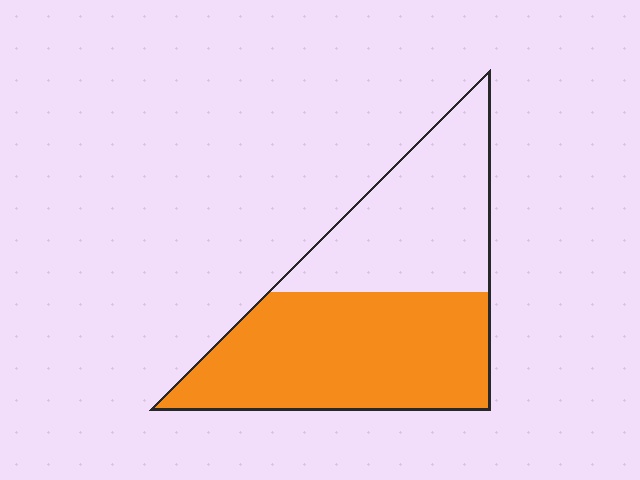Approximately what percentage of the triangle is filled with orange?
Approximately 55%.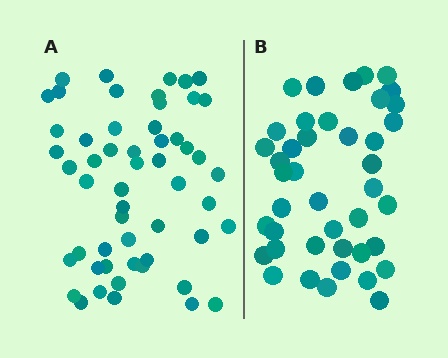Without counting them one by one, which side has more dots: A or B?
Region A (the left region) has more dots.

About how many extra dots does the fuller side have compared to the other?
Region A has roughly 12 or so more dots than region B.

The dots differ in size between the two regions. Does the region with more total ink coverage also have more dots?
No. Region B has more total ink coverage because its dots are larger, but region A actually contains more individual dots. Total area can be misleading — the number of items is what matters here.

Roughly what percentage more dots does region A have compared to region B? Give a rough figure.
About 30% more.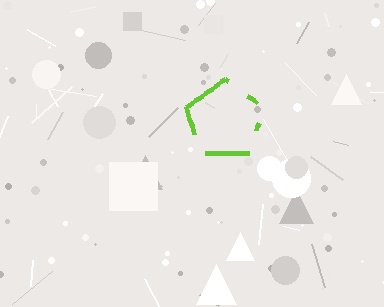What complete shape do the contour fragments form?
The contour fragments form a pentagon.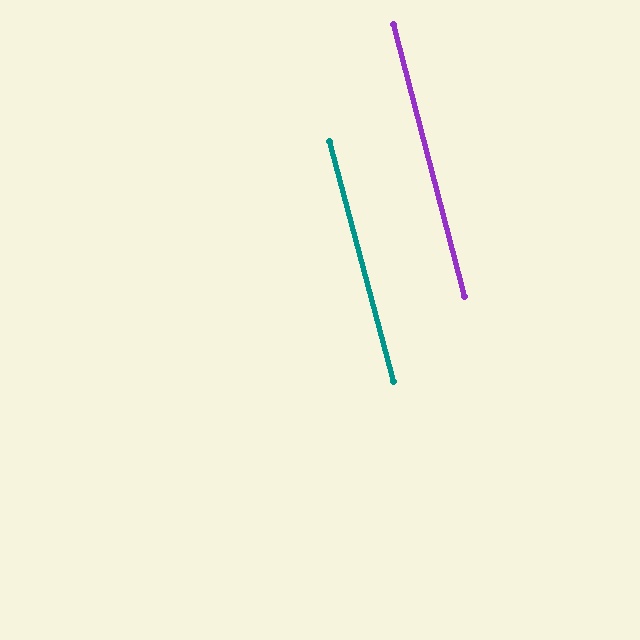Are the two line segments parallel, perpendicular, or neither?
Parallel — their directions differ by only 0.2°.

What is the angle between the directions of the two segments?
Approximately 0 degrees.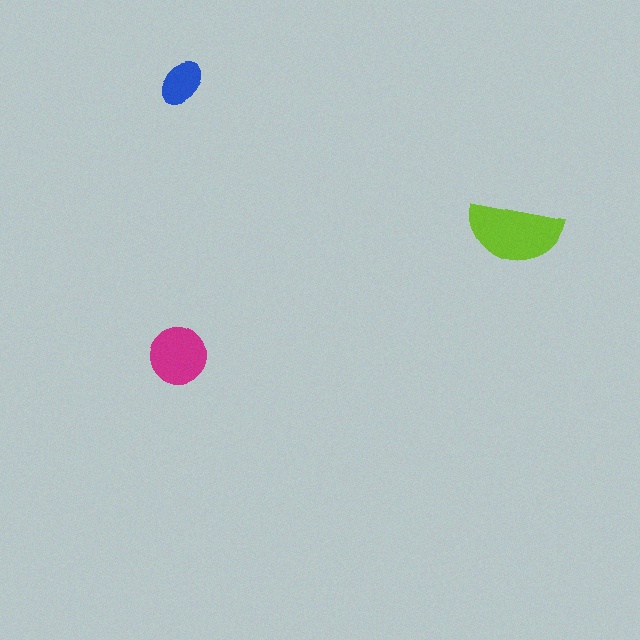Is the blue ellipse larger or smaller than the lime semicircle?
Smaller.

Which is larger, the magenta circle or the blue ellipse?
The magenta circle.